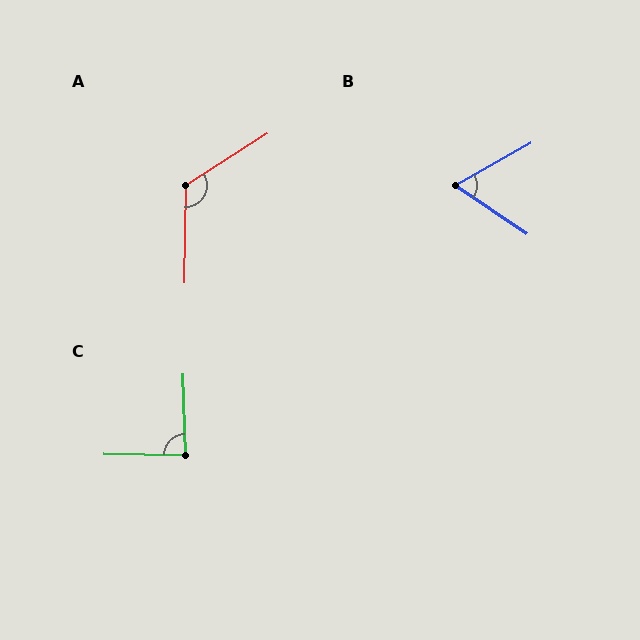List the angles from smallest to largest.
B (64°), C (88°), A (123°).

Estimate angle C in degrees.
Approximately 88 degrees.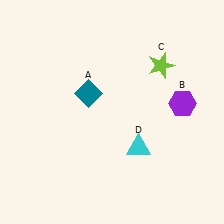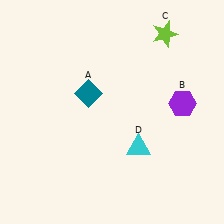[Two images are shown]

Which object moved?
The lime star (C) moved up.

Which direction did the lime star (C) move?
The lime star (C) moved up.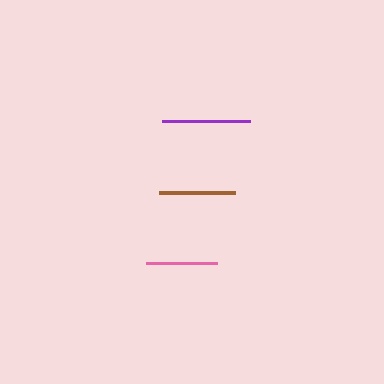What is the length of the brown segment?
The brown segment is approximately 76 pixels long.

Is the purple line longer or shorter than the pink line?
The purple line is longer than the pink line.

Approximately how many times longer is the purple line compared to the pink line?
The purple line is approximately 1.2 times the length of the pink line.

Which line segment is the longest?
The purple line is the longest at approximately 88 pixels.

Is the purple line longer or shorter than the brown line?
The purple line is longer than the brown line.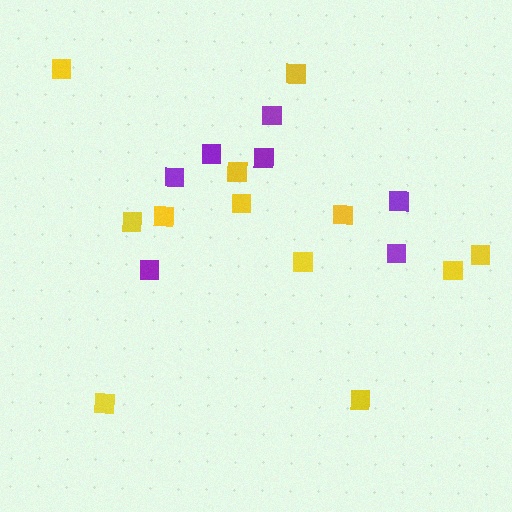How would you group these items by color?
There are 2 groups: one group of purple squares (7) and one group of yellow squares (12).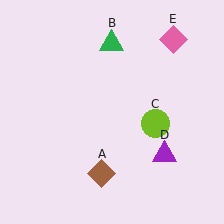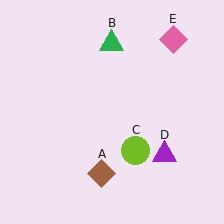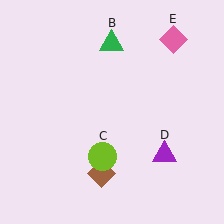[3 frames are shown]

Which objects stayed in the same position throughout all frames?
Brown diamond (object A) and green triangle (object B) and purple triangle (object D) and pink diamond (object E) remained stationary.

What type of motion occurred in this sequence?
The lime circle (object C) rotated clockwise around the center of the scene.